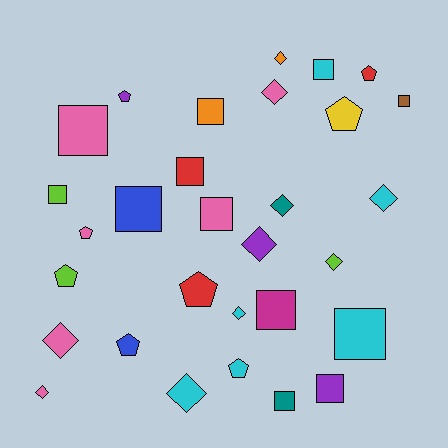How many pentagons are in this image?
There are 8 pentagons.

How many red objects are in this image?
There are 3 red objects.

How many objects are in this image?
There are 30 objects.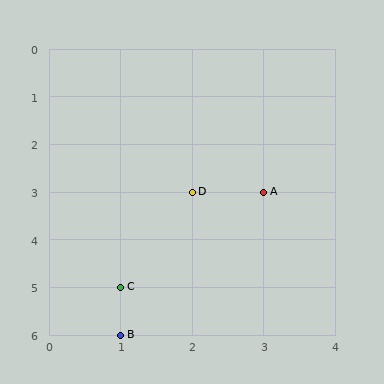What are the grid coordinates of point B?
Point B is at grid coordinates (1, 6).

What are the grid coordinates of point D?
Point D is at grid coordinates (2, 3).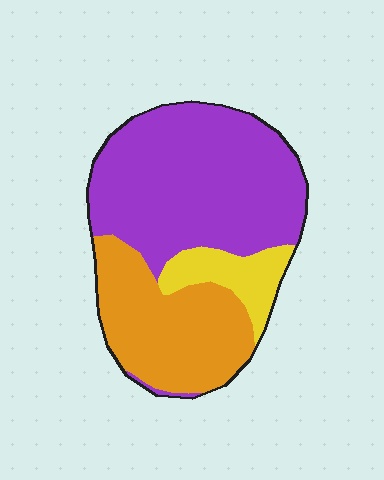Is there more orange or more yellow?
Orange.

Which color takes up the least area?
Yellow, at roughly 10%.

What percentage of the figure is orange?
Orange takes up between a sixth and a third of the figure.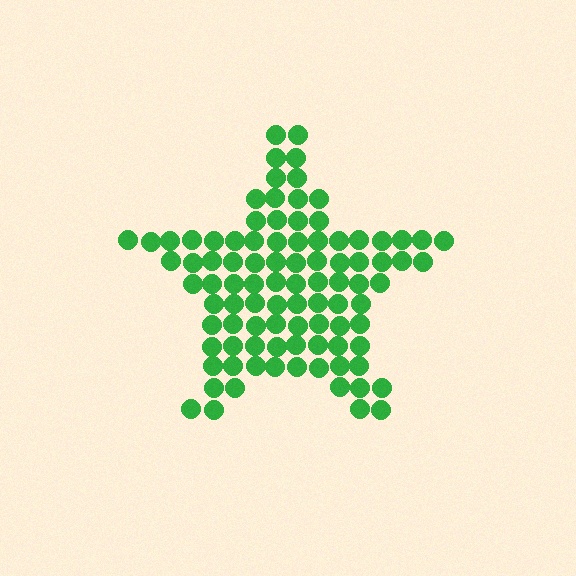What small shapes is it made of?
It is made of small circles.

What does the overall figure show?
The overall figure shows a star.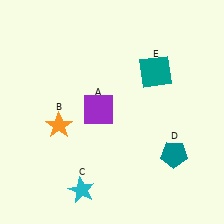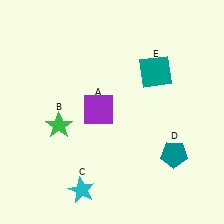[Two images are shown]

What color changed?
The star (B) changed from orange in Image 1 to green in Image 2.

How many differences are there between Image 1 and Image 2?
There is 1 difference between the two images.